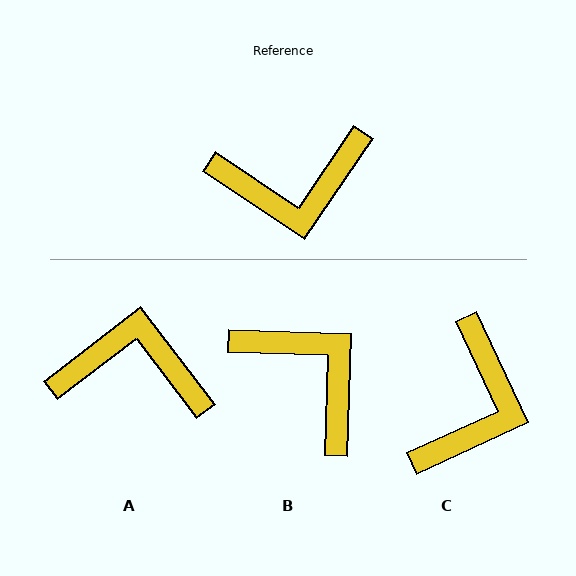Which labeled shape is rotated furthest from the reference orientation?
A, about 161 degrees away.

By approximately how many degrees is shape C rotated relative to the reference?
Approximately 59 degrees counter-clockwise.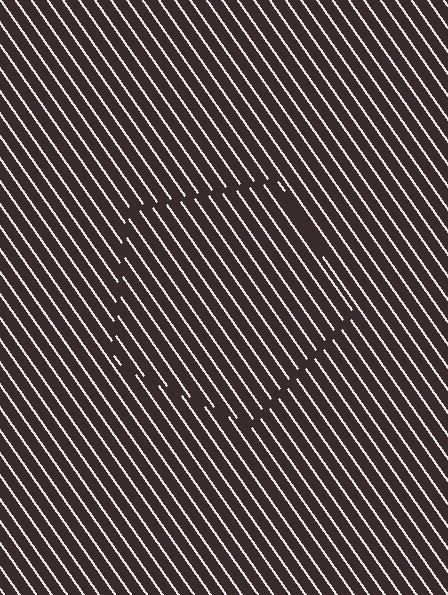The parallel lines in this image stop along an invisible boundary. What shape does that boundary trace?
An illusory pentagon. The interior of the shape contains the same grating, shifted by half a period — the contour is defined by the phase discontinuity where line-ends from the inner and outer gratings abut.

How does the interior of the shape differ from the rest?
The interior of the shape contains the same grating, shifted by half a period — the contour is defined by the phase discontinuity where line-ends from the inner and outer gratings abut.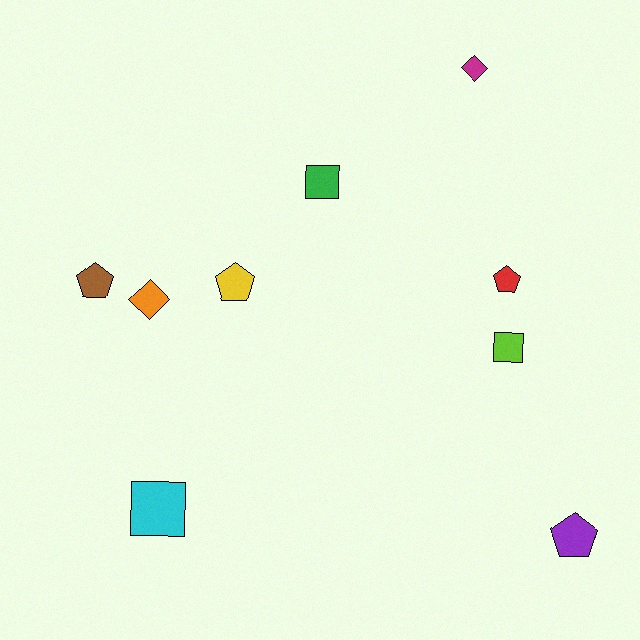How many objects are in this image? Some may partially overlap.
There are 9 objects.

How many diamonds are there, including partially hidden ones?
There are 2 diamonds.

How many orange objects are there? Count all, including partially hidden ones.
There is 1 orange object.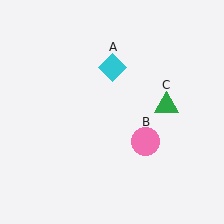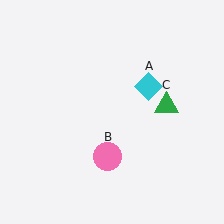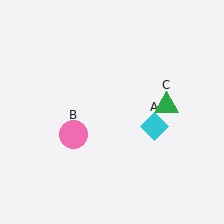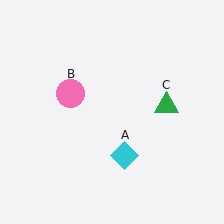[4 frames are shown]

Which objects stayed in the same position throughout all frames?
Green triangle (object C) remained stationary.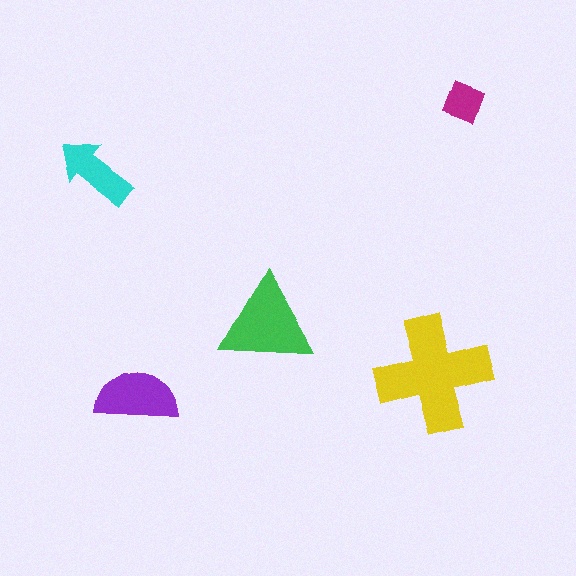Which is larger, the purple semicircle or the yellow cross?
The yellow cross.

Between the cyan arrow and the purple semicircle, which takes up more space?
The purple semicircle.